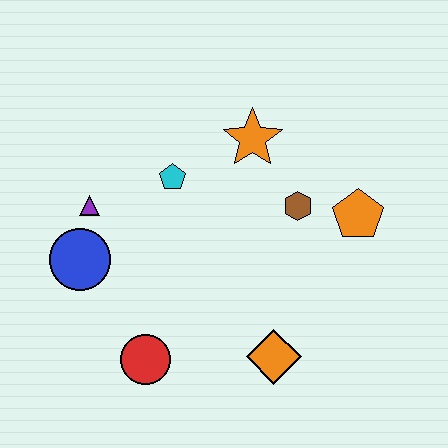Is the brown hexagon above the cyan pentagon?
No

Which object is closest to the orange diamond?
The red circle is closest to the orange diamond.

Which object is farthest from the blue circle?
The orange pentagon is farthest from the blue circle.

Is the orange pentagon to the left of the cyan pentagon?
No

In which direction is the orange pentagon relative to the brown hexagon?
The orange pentagon is to the right of the brown hexagon.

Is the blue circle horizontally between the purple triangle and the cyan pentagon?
No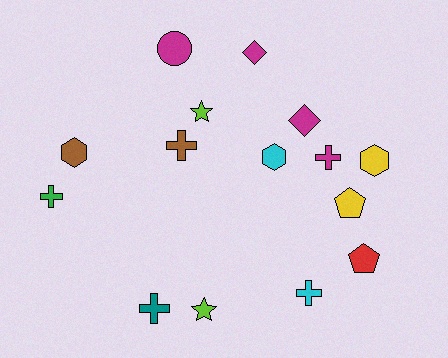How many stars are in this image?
There are 2 stars.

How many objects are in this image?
There are 15 objects.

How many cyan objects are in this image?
There are 2 cyan objects.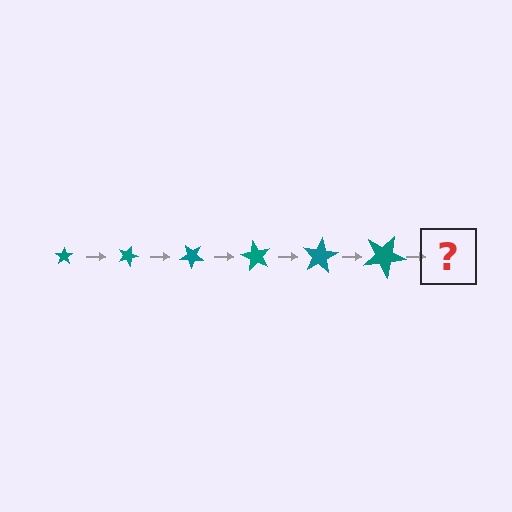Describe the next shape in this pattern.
It should be a star, larger than the previous one and rotated 120 degrees from the start.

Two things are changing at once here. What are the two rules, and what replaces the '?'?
The two rules are that the star grows larger each step and it rotates 20 degrees each step. The '?' should be a star, larger than the previous one and rotated 120 degrees from the start.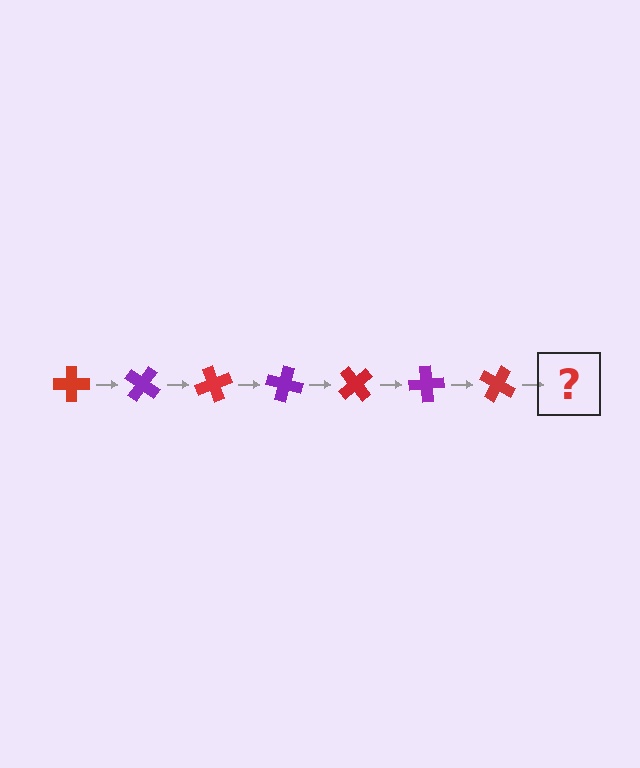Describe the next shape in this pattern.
It should be a purple cross, rotated 245 degrees from the start.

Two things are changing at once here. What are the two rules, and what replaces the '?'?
The two rules are that it rotates 35 degrees each step and the color cycles through red and purple. The '?' should be a purple cross, rotated 245 degrees from the start.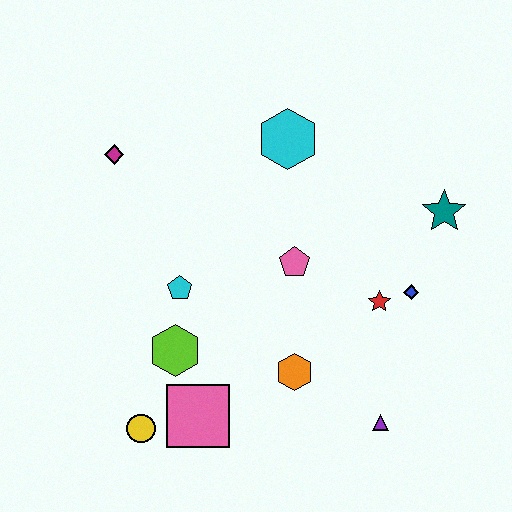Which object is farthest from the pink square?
The teal star is farthest from the pink square.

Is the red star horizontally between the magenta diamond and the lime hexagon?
No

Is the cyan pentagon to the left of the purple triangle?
Yes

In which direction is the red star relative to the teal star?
The red star is below the teal star.